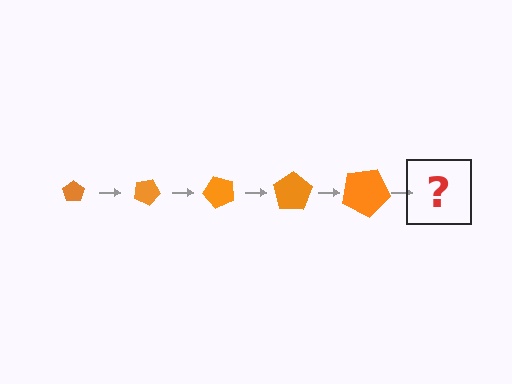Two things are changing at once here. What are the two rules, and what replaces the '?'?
The two rules are that the pentagon grows larger each step and it rotates 25 degrees each step. The '?' should be a pentagon, larger than the previous one and rotated 125 degrees from the start.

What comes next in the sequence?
The next element should be a pentagon, larger than the previous one and rotated 125 degrees from the start.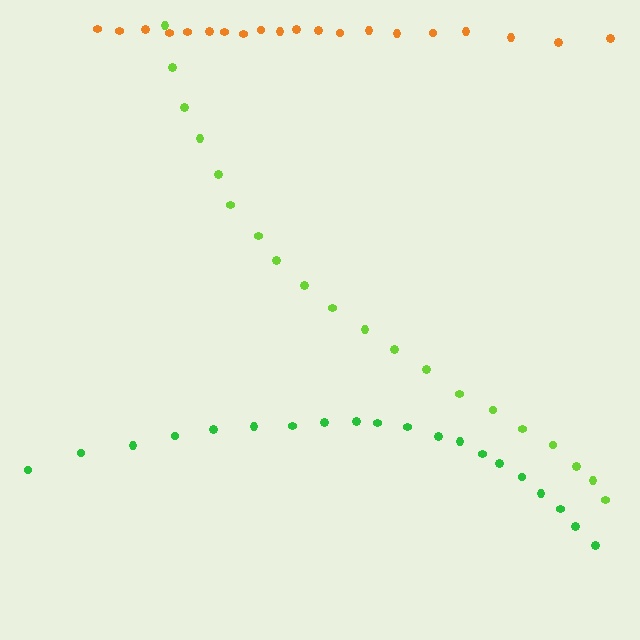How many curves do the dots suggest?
There are 3 distinct paths.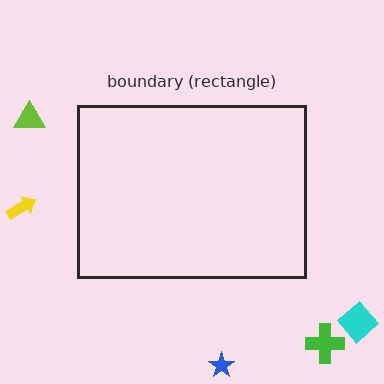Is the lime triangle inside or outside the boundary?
Outside.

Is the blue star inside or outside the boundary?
Outside.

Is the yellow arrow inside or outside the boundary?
Outside.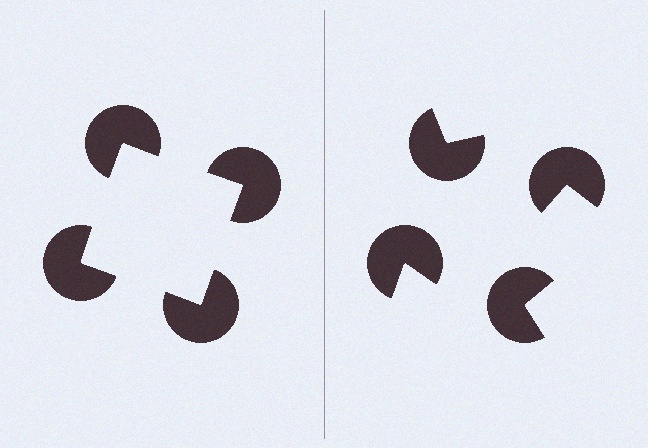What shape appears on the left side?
An illusory square.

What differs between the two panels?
The pac-man discs are positioned identically on both sides; only the wedge orientations differ. On the left they align to a square; on the right they are misaligned.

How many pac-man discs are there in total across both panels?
8 — 4 on each side.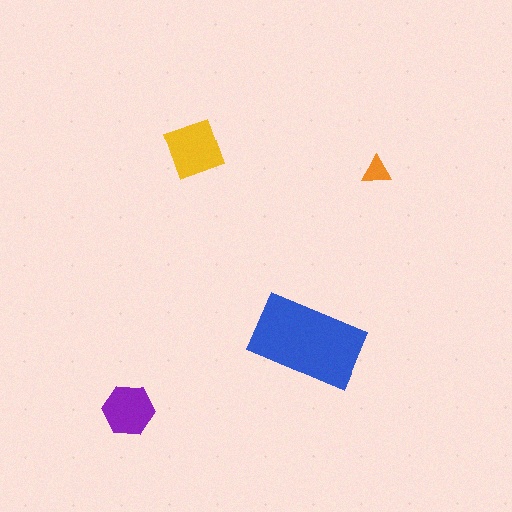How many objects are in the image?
There are 4 objects in the image.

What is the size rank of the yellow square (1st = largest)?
2nd.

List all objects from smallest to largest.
The orange triangle, the purple hexagon, the yellow square, the blue rectangle.